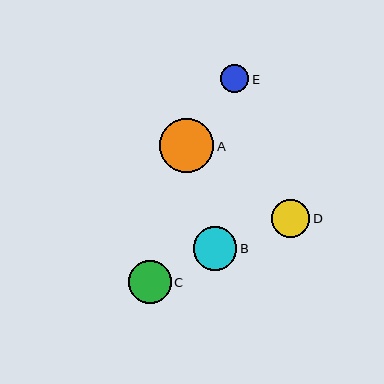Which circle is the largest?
Circle A is the largest with a size of approximately 54 pixels.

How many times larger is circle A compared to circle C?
Circle A is approximately 1.3 times the size of circle C.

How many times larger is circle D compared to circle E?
Circle D is approximately 1.4 times the size of circle E.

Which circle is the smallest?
Circle E is the smallest with a size of approximately 28 pixels.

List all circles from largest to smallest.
From largest to smallest: A, B, C, D, E.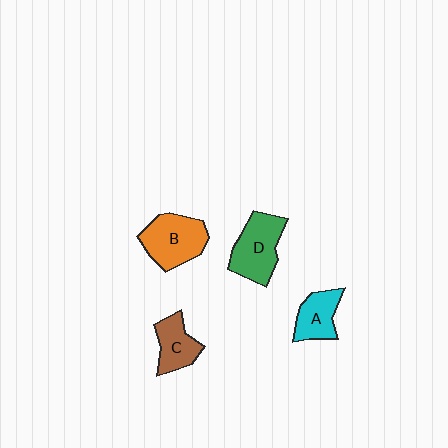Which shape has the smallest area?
Shape A (cyan).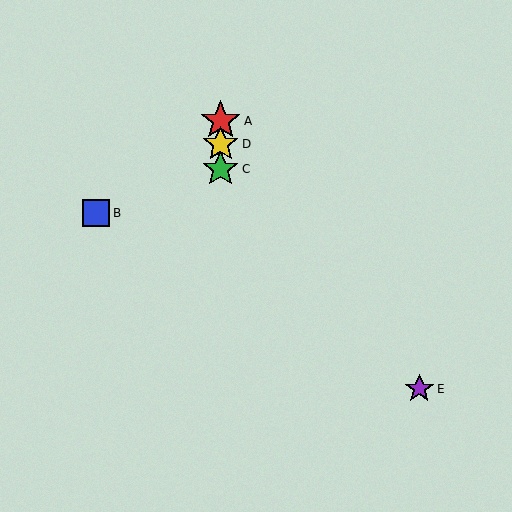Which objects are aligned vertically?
Objects A, C, D are aligned vertically.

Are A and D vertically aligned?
Yes, both are at x≈221.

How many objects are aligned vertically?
3 objects (A, C, D) are aligned vertically.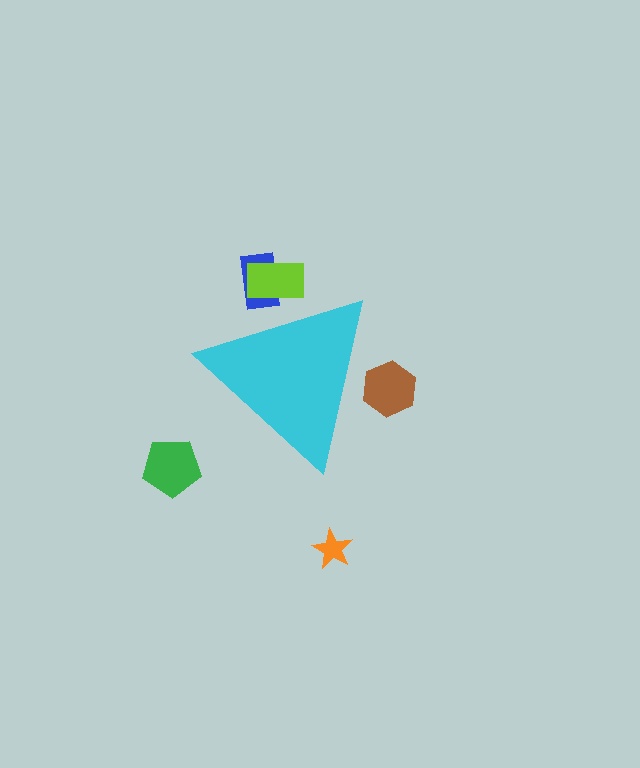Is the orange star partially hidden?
No, the orange star is fully visible.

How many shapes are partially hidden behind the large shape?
3 shapes are partially hidden.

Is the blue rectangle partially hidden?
Yes, the blue rectangle is partially hidden behind the cyan triangle.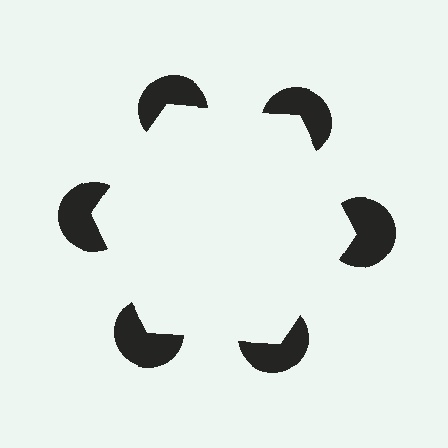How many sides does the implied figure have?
6 sides.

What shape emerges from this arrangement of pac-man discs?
An illusory hexagon — its edges are inferred from the aligned wedge cuts in the pac-man discs, not physically drawn.